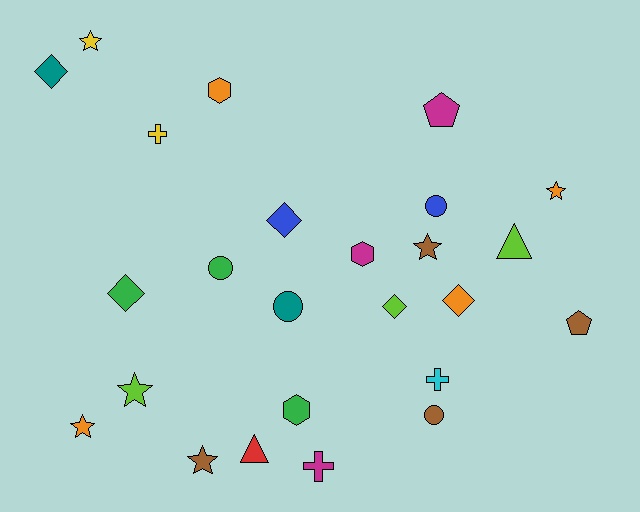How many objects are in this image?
There are 25 objects.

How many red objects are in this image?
There is 1 red object.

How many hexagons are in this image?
There are 3 hexagons.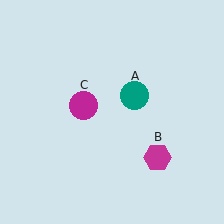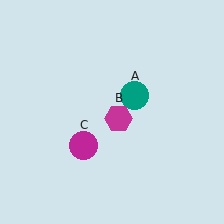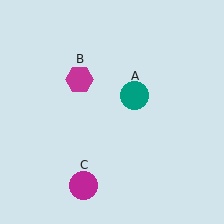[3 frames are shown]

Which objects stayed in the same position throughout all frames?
Teal circle (object A) remained stationary.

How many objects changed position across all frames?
2 objects changed position: magenta hexagon (object B), magenta circle (object C).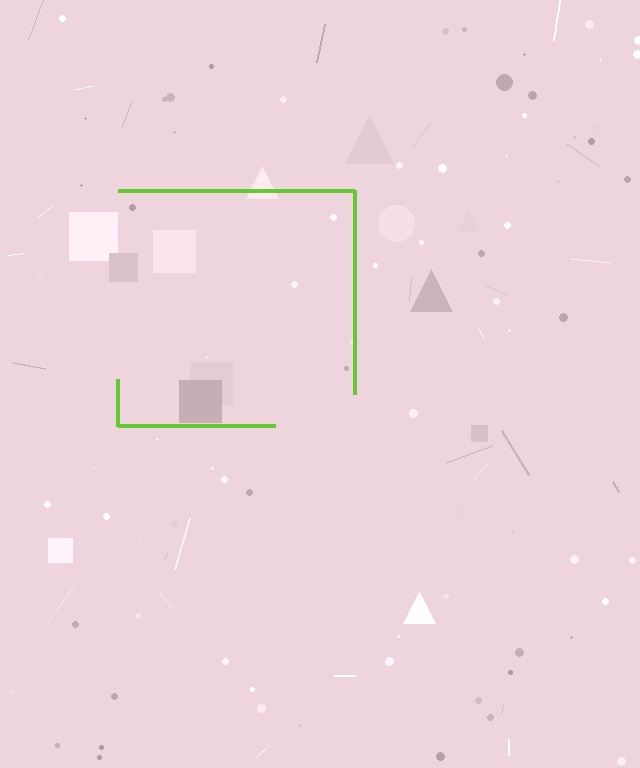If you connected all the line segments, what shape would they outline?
They would outline a square.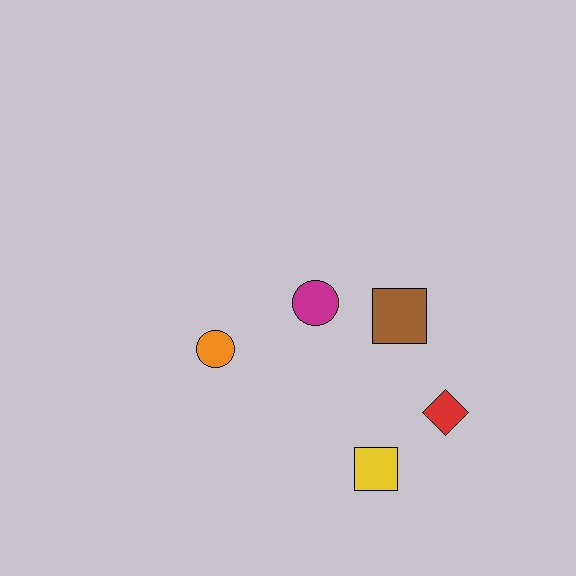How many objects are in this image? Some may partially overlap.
There are 5 objects.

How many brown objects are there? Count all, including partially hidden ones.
There is 1 brown object.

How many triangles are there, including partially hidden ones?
There are no triangles.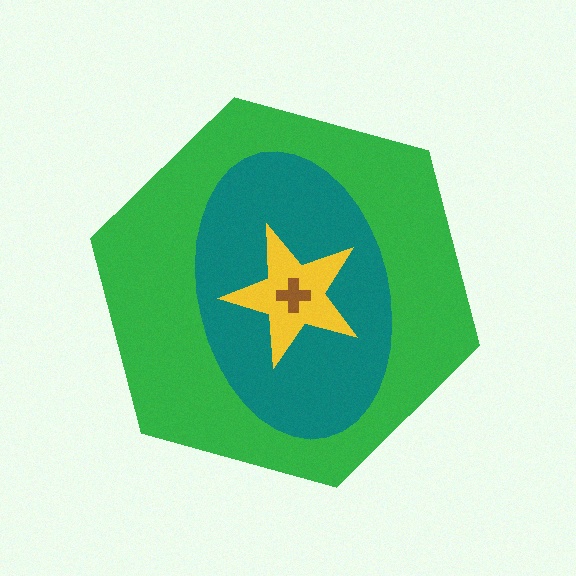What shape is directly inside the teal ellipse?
The yellow star.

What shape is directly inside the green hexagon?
The teal ellipse.